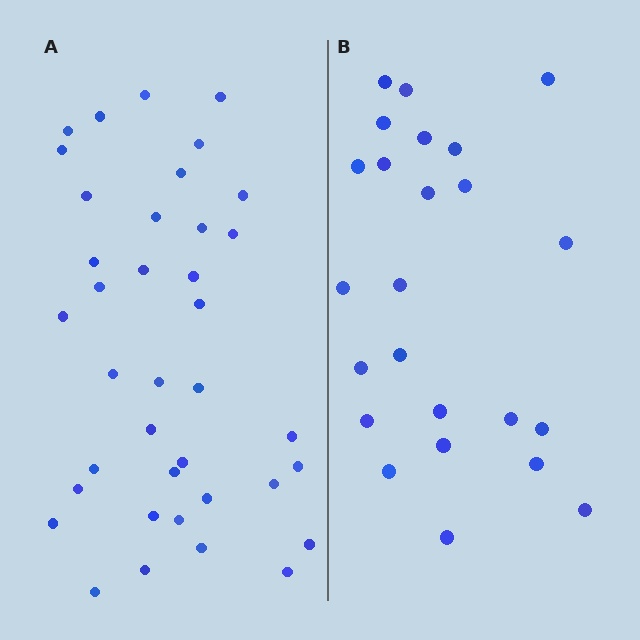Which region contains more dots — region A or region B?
Region A (the left region) has more dots.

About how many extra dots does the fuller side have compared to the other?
Region A has approximately 15 more dots than region B.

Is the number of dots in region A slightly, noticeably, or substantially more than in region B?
Region A has substantially more. The ratio is roughly 1.6 to 1.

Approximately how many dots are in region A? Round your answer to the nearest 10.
About 40 dots. (The exact count is 38, which rounds to 40.)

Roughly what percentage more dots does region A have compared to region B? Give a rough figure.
About 60% more.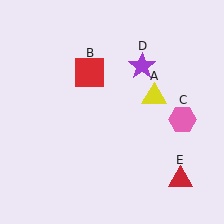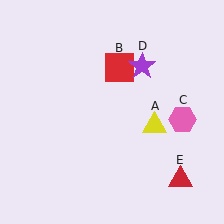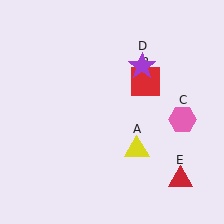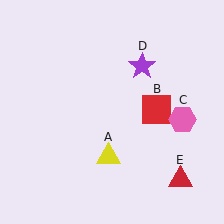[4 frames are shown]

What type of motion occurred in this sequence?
The yellow triangle (object A), red square (object B) rotated clockwise around the center of the scene.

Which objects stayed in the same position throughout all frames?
Pink hexagon (object C) and purple star (object D) and red triangle (object E) remained stationary.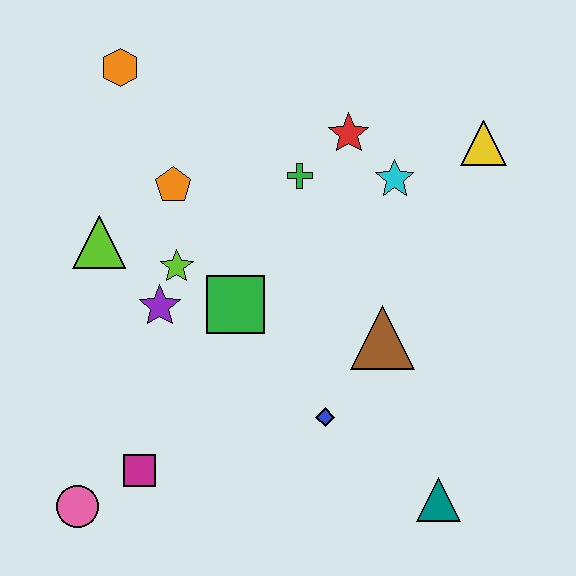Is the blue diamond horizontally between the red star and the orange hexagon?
Yes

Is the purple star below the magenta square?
No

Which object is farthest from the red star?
The pink circle is farthest from the red star.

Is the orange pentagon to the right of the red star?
No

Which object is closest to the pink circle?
The magenta square is closest to the pink circle.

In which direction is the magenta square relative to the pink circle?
The magenta square is to the right of the pink circle.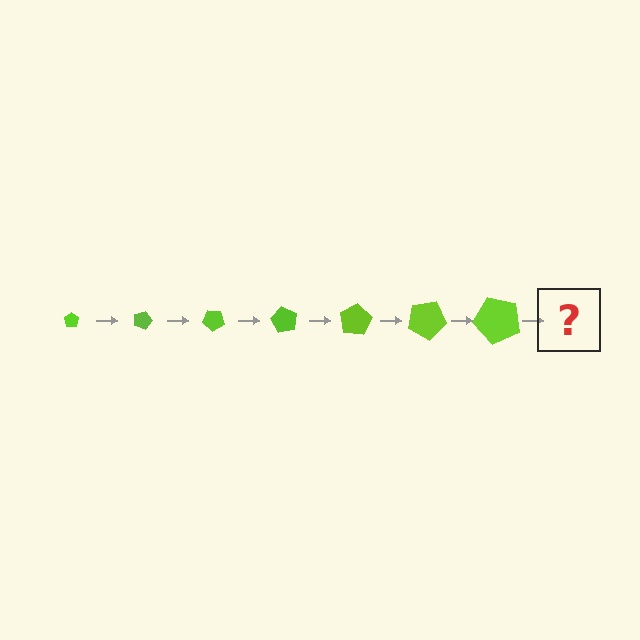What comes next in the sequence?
The next element should be a pentagon, larger than the previous one and rotated 140 degrees from the start.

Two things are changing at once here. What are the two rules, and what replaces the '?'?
The two rules are that the pentagon grows larger each step and it rotates 20 degrees each step. The '?' should be a pentagon, larger than the previous one and rotated 140 degrees from the start.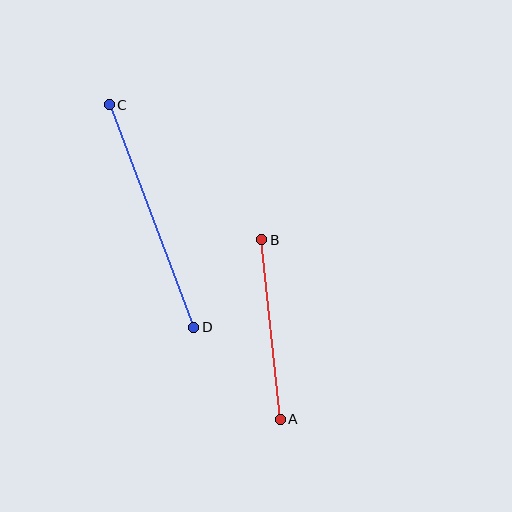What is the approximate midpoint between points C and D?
The midpoint is at approximately (152, 216) pixels.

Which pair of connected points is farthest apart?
Points C and D are farthest apart.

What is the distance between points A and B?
The distance is approximately 180 pixels.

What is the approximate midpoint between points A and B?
The midpoint is at approximately (271, 330) pixels.